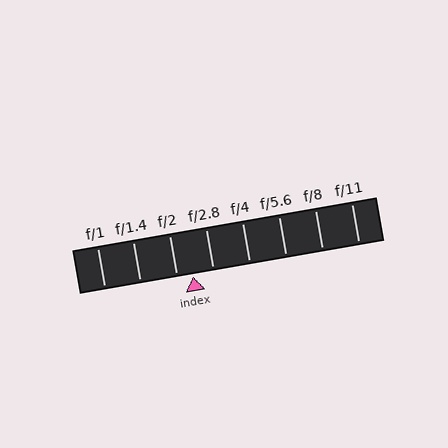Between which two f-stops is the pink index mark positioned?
The index mark is between f/2 and f/2.8.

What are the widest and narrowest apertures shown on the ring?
The widest aperture shown is f/1 and the narrowest is f/11.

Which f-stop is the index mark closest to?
The index mark is closest to f/2.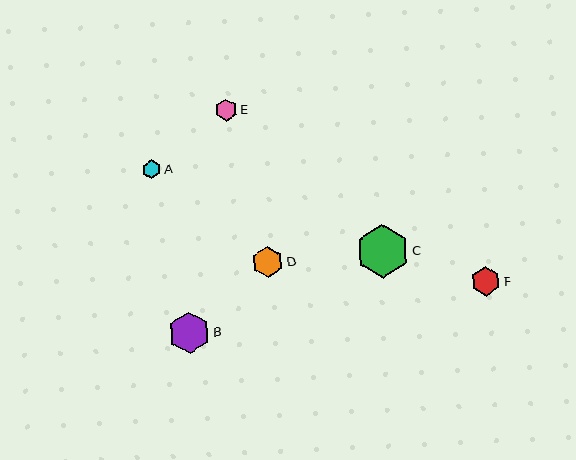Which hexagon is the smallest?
Hexagon A is the smallest with a size of approximately 19 pixels.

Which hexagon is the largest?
Hexagon C is the largest with a size of approximately 53 pixels.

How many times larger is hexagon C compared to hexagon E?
Hexagon C is approximately 2.4 times the size of hexagon E.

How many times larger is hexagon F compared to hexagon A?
Hexagon F is approximately 1.5 times the size of hexagon A.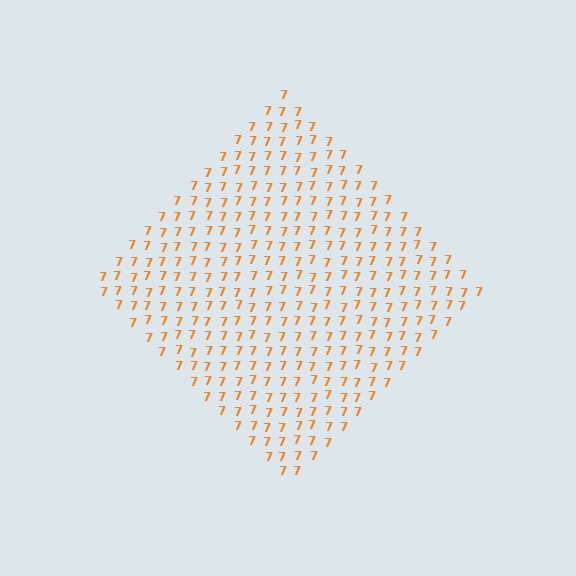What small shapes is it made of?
It is made of small digit 7's.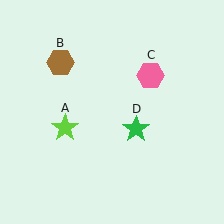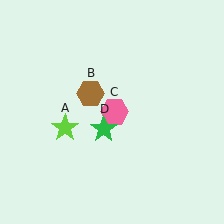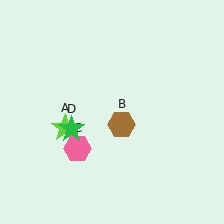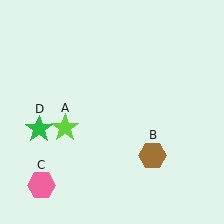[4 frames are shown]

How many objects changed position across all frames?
3 objects changed position: brown hexagon (object B), pink hexagon (object C), green star (object D).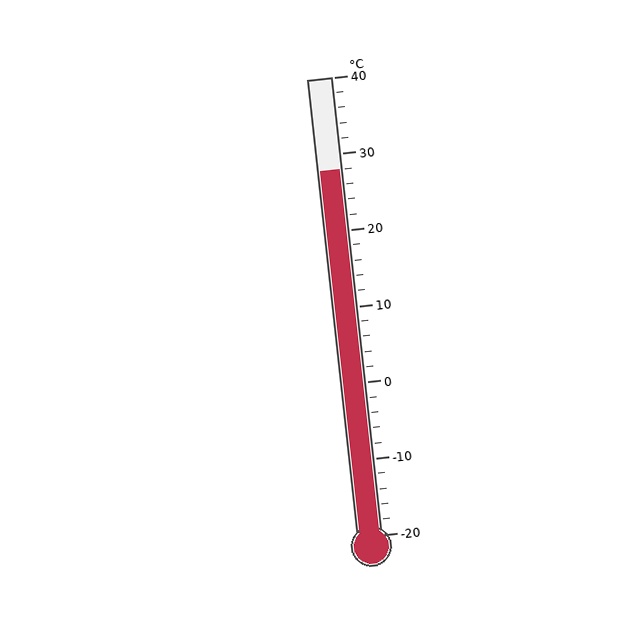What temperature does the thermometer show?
The thermometer shows approximately 28°C.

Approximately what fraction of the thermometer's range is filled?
The thermometer is filled to approximately 80% of its range.